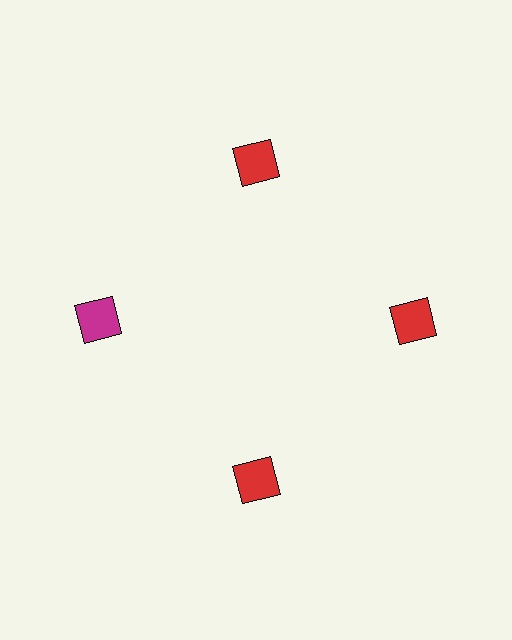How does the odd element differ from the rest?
It has a different color: magenta instead of red.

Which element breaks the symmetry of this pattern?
The magenta square at roughly the 9 o'clock position breaks the symmetry. All other shapes are red squares.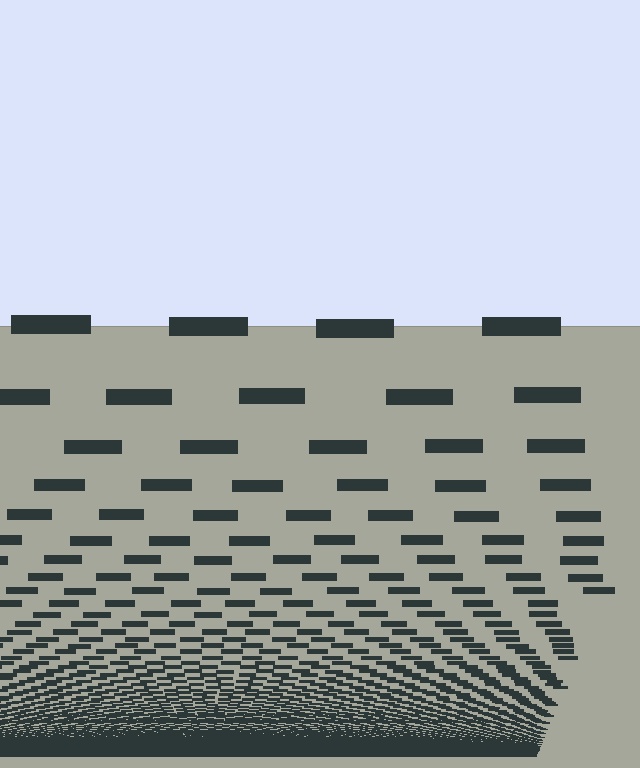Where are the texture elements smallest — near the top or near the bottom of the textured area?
Near the bottom.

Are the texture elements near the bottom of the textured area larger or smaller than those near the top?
Smaller. The gradient is inverted — elements near the bottom are smaller and denser.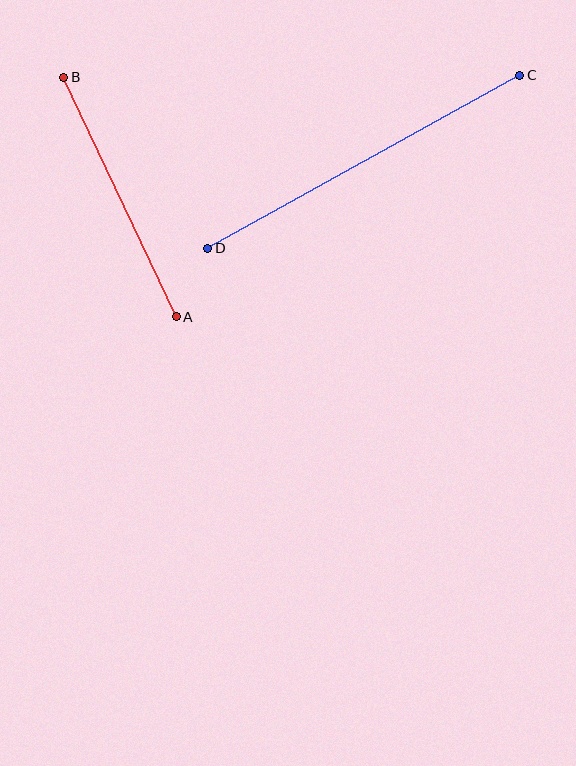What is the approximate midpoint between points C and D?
The midpoint is at approximately (364, 162) pixels.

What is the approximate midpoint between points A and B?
The midpoint is at approximately (120, 197) pixels.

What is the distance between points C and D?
The distance is approximately 357 pixels.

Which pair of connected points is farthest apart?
Points C and D are farthest apart.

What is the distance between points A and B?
The distance is approximately 265 pixels.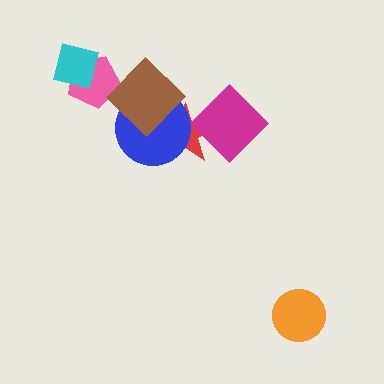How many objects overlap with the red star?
3 objects overlap with the red star.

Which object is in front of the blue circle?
The brown diamond is in front of the blue circle.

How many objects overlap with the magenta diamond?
1 object overlaps with the magenta diamond.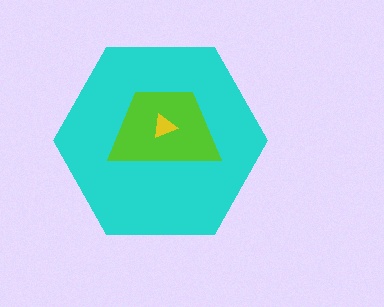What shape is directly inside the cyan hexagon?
The lime trapezoid.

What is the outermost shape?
The cyan hexagon.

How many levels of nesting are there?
3.